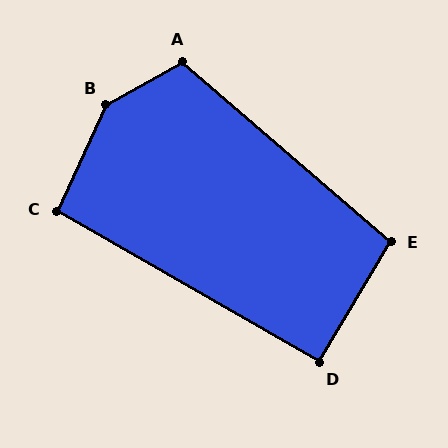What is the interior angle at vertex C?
Approximately 95 degrees (approximately right).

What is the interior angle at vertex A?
Approximately 110 degrees (obtuse).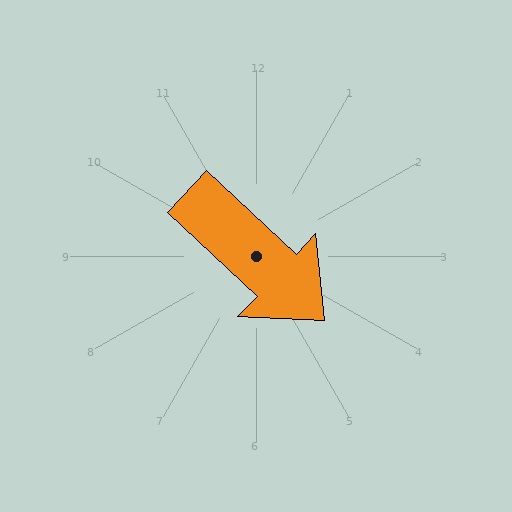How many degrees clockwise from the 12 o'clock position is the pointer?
Approximately 133 degrees.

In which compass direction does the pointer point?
Southeast.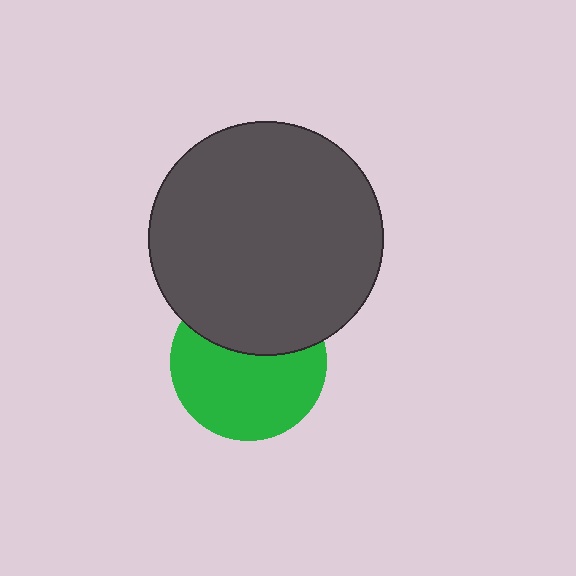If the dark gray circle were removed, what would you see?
You would see the complete green circle.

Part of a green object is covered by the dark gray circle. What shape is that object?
It is a circle.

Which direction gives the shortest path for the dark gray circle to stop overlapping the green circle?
Moving up gives the shortest separation.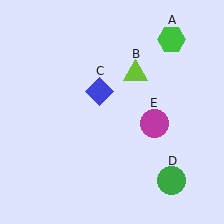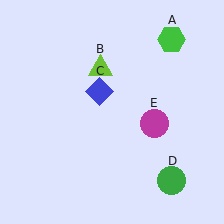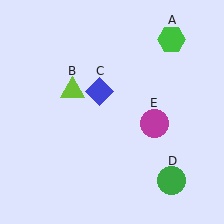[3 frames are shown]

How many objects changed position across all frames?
1 object changed position: lime triangle (object B).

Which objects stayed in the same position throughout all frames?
Green hexagon (object A) and blue diamond (object C) and green circle (object D) and magenta circle (object E) remained stationary.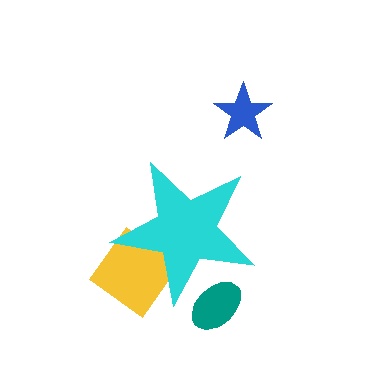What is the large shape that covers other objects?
A cyan star.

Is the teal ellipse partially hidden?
Yes, the teal ellipse is partially hidden behind the cyan star.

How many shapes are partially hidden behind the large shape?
2 shapes are partially hidden.